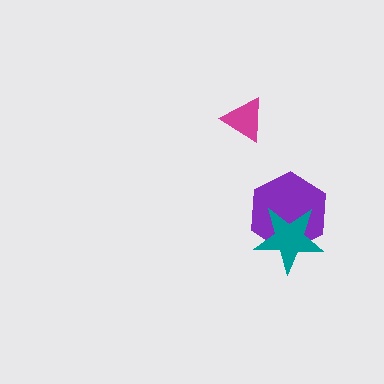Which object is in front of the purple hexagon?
The teal star is in front of the purple hexagon.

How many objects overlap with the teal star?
1 object overlaps with the teal star.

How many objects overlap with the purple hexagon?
1 object overlaps with the purple hexagon.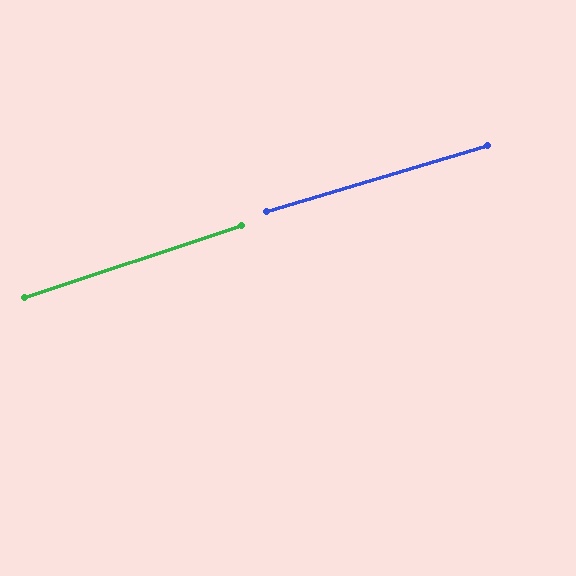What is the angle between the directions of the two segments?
Approximately 2 degrees.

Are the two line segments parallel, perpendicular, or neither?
Parallel — their directions differ by only 1.7°.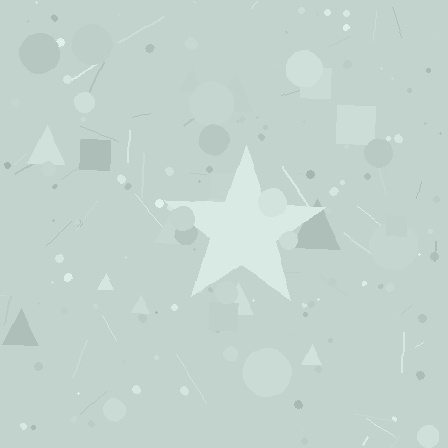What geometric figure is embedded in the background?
A star is embedded in the background.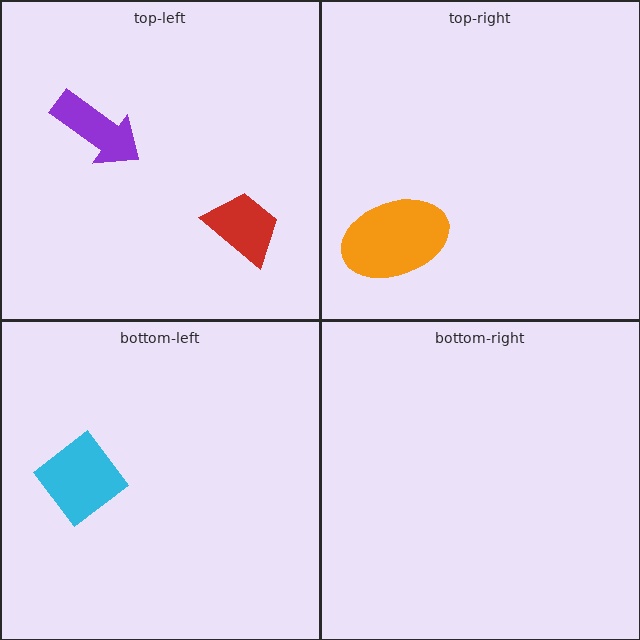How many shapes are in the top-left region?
2.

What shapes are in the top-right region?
The orange ellipse.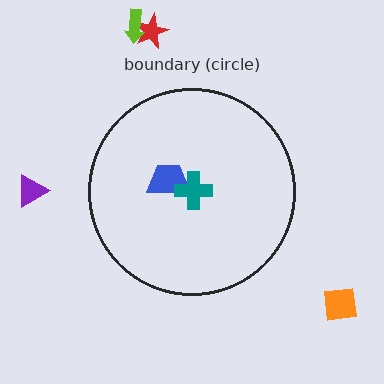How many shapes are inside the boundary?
2 inside, 4 outside.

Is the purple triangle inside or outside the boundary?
Outside.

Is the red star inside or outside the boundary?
Outside.